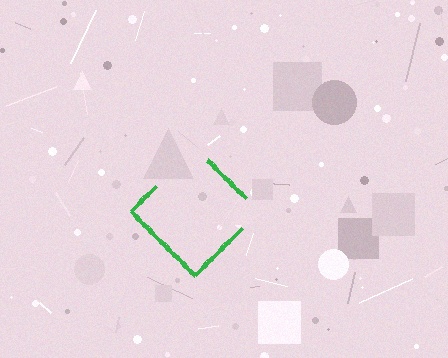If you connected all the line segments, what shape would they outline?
They would outline a diamond.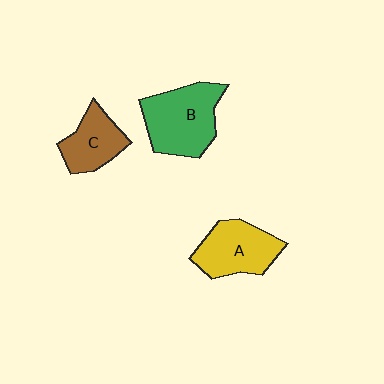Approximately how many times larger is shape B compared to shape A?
Approximately 1.2 times.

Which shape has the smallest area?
Shape C (brown).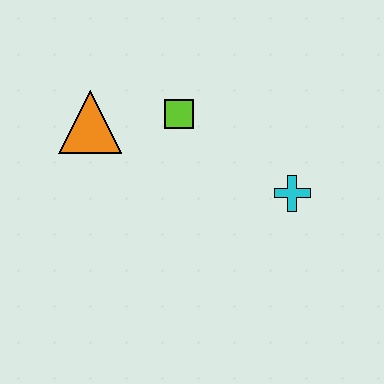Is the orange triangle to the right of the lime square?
No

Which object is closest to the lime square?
The orange triangle is closest to the lime square.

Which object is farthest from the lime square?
The cyan cross is farthest from the lime square.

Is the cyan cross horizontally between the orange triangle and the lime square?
No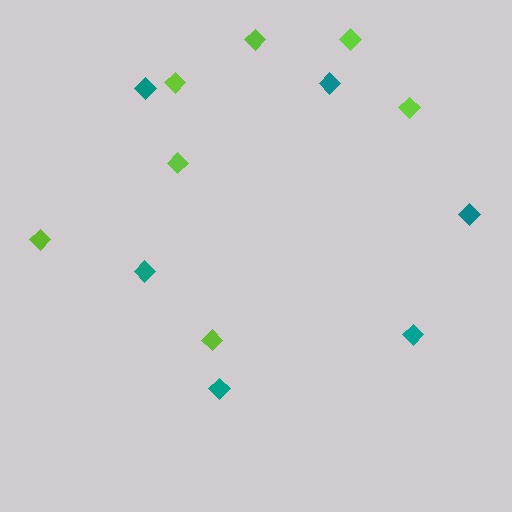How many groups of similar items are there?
There are 2 groups: one group of lime diamonds (7) and one group of teal diamonds (6).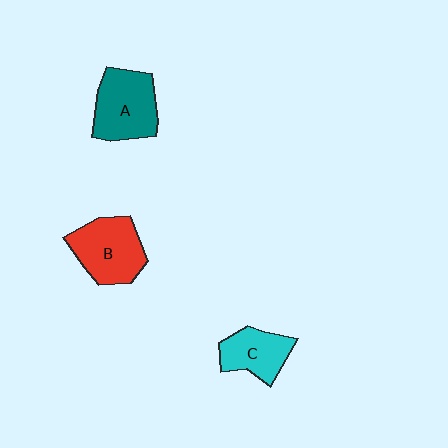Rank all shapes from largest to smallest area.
From largest to smallest: A (teal), B (red), C (cyan).